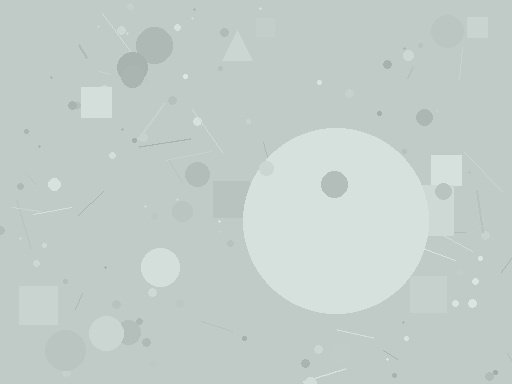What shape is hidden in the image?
A circle is hidden in the image.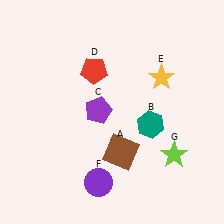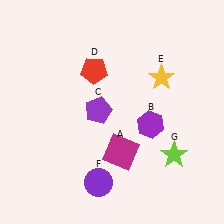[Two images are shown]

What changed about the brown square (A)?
In Image 1, A is brown. In Image 2, it changed to magenta.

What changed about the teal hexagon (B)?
In Image 1, B is teal. In Image 2, it changed to purple.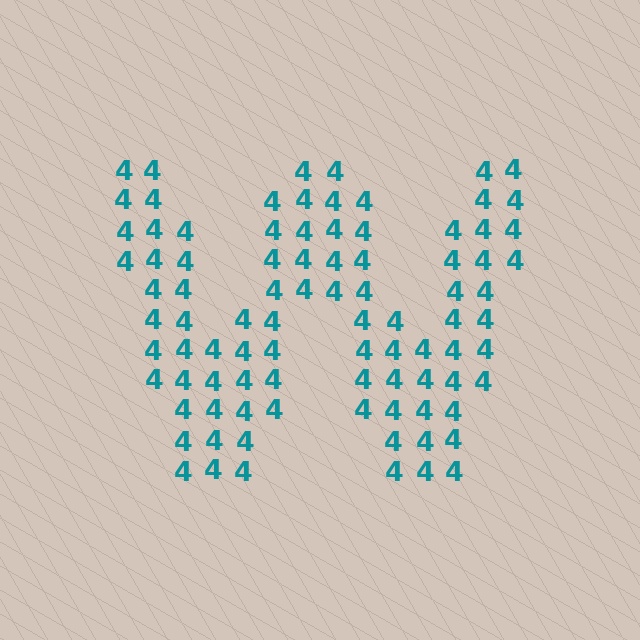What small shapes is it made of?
It is made of small digit 4's.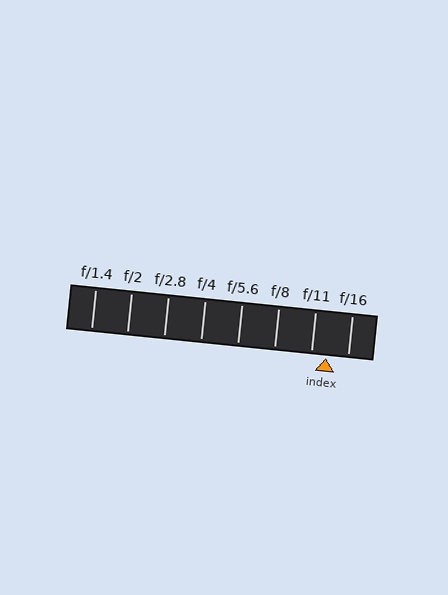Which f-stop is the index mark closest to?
The index mark is closest to f/11.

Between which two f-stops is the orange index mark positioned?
The index mark is between f/11 and f/16.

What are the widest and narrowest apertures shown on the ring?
The widest aperture shown is f/1.4 and the narrowest is f/16.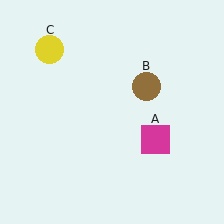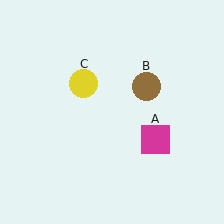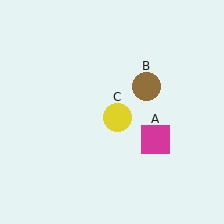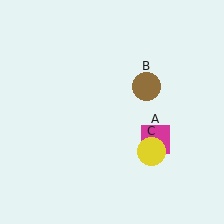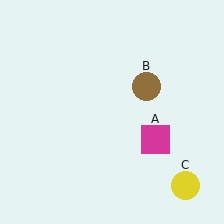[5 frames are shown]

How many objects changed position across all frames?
1 object changed position: yellow circle (object C).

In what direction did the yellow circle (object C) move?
The yellow circle (object C) moved down and to the right.